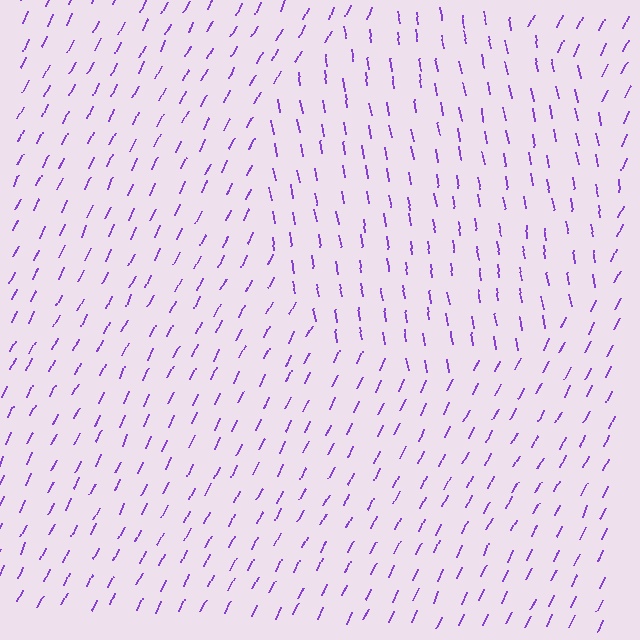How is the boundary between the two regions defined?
The boundary is defined purely by a change in line orientation (approximately 35 degrees difference). All lines are the same color and thickness.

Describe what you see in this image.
The image is filled with small purple line segments. A circle region in the image has lines oriented differently from the surrounding lines, creating a visible texture boundary.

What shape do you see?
I see a circle.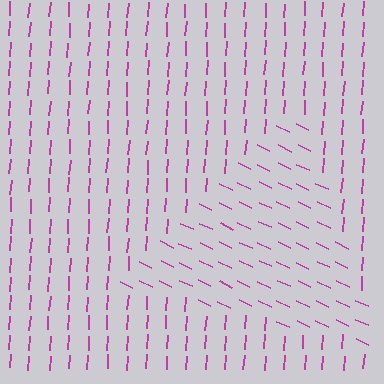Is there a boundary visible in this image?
Yes, there is a texture boundary formed by a change in line orientation.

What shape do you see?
I see a triangle.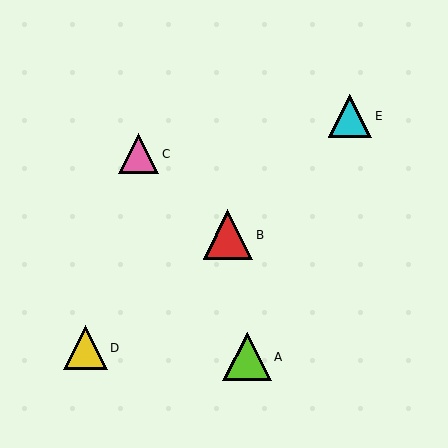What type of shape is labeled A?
Shape A is a lime triangle.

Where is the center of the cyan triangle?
The center of the cyan triangle is at (350, 116).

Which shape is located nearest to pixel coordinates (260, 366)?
The lime triangle (labeled A) at (247, 357) is nearest to that location.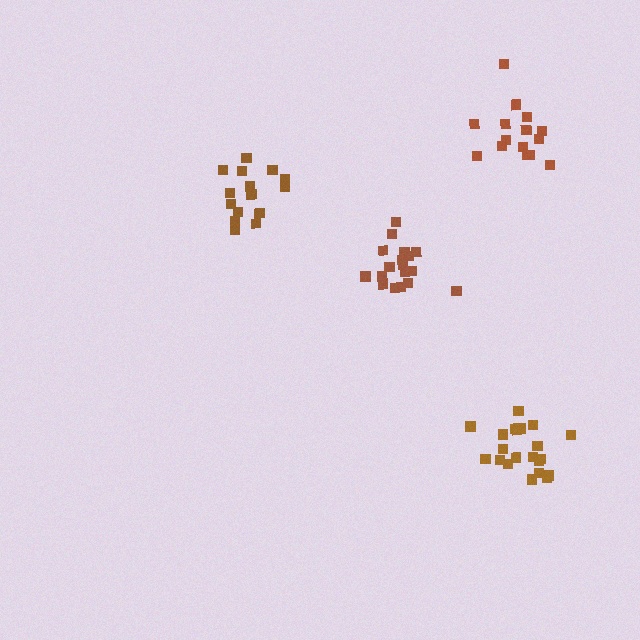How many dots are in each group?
Group 1: 15 dots, Group 2: 15 dots, Group 3: 19 dots, Group 4: 21 dots (70 total).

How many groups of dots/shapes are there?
There are 4 groups.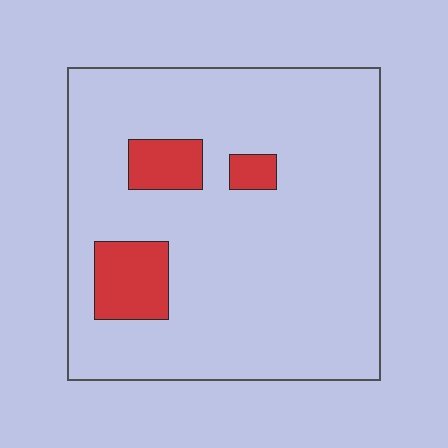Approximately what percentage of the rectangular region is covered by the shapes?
Approximately 10%.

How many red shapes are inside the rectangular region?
3.